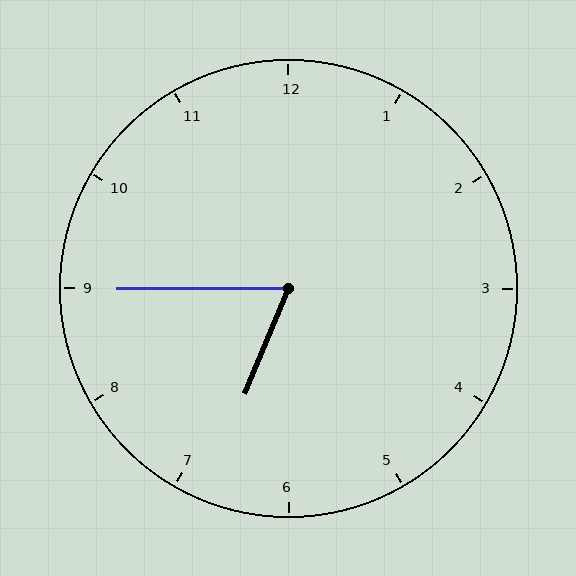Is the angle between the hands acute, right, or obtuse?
It is acute.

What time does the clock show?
6:45.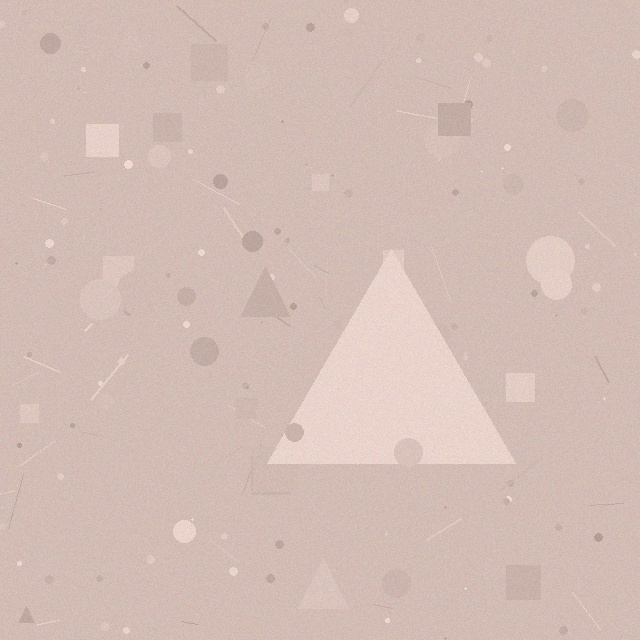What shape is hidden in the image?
A triangle is hidden in the image.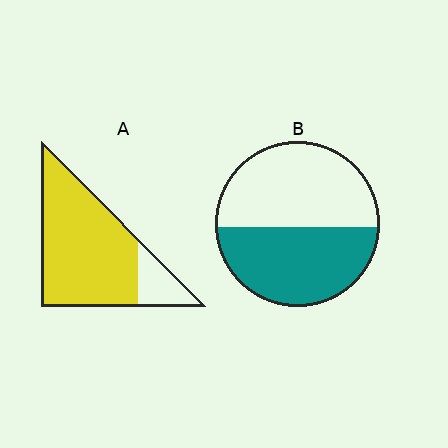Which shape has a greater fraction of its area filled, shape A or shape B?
Shape A.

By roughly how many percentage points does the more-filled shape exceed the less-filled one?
By roughly 35 percentage points (A over B).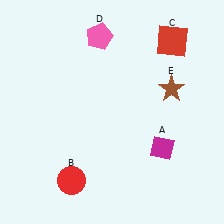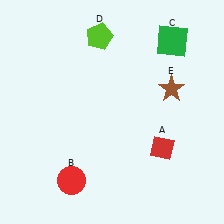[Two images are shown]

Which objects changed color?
A changed from magenta to red. C changed from red to green. D changed from pink to lime.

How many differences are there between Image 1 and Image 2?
There are 3 differences between the two images.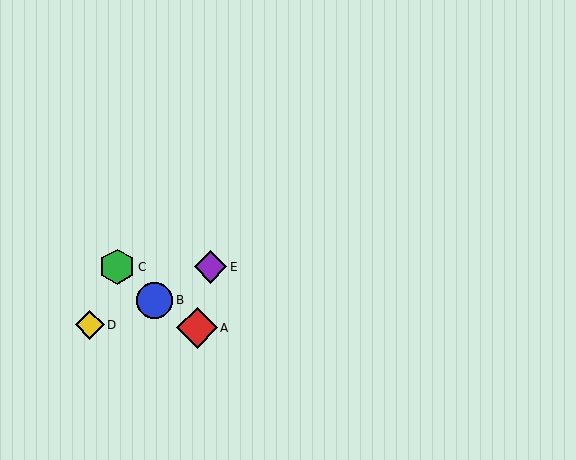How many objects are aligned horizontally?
2 objects (C, E) are aligned horizontally.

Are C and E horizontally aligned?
Yes, both are at y≈267.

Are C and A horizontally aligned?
No, C is at y≈267 and A is at y≈328.